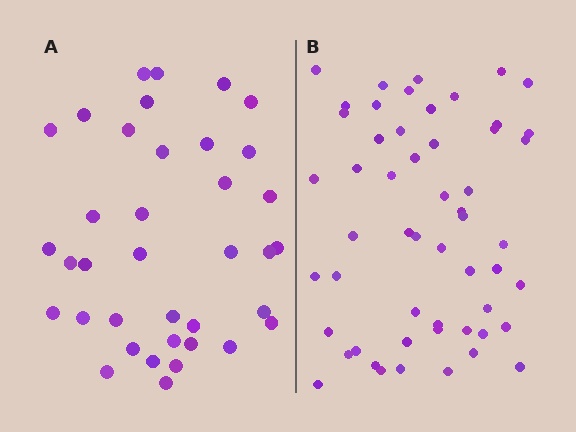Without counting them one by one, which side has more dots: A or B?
Region B (the right region) has more dots.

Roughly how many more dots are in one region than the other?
Region B has approximately 15 more dots than region A.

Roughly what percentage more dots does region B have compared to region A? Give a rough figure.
About 45% more.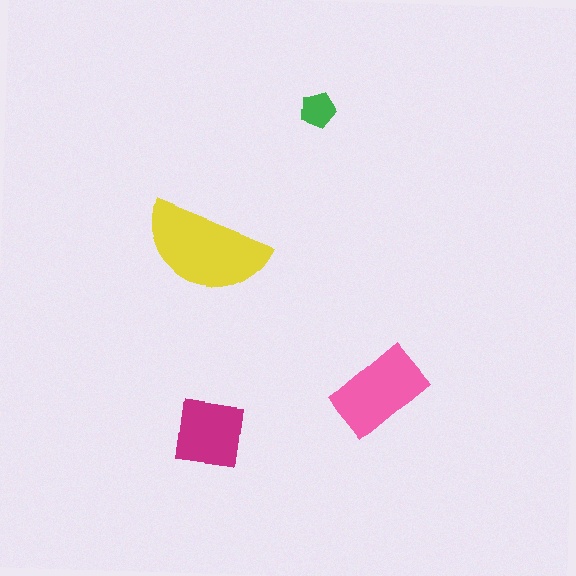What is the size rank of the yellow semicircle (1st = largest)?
1st.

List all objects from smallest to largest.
The green pentagon, the magenta square, the pink rectangle, the yellow semicircle.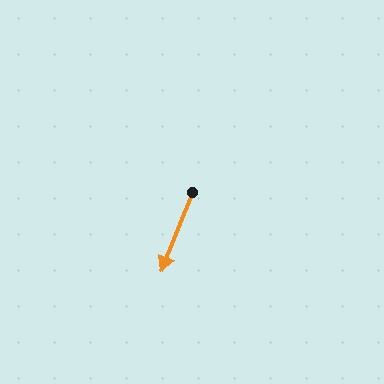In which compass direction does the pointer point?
South.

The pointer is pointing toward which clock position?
Roughly 7 o'clock.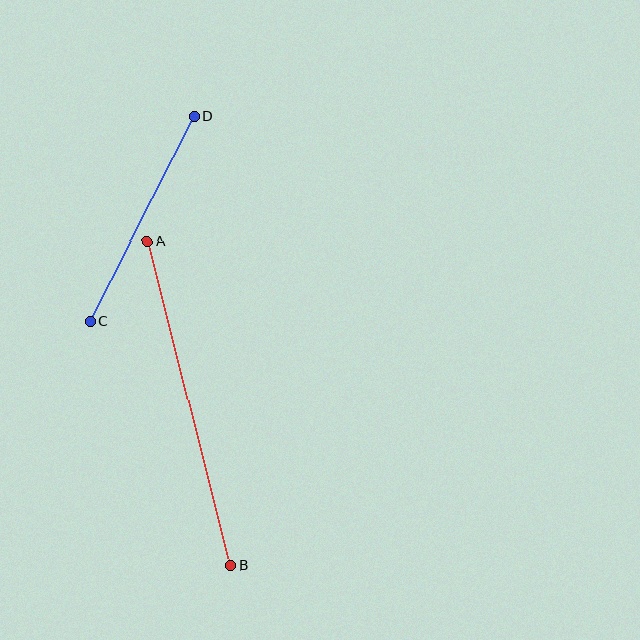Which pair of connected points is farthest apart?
Points A and B are farthest apart.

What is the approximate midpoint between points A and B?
The midpoint is at approximately (189, 403) pixels.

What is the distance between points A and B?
The distance is approximately 335 pixels.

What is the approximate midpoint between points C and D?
The midpoint is at approximately (142, 219) pixels.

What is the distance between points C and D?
The distance is approximately 230 pixels.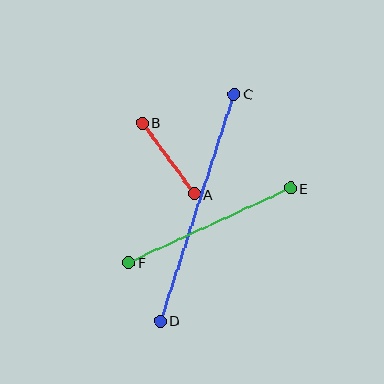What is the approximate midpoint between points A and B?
The midpoint is at approximately (168, 158) pixels.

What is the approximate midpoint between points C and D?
The midpoint is at approximately (197, 207) pixels.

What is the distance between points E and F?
The distance is approximately 178 pixels.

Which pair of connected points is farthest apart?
Points C and D are farthest apart.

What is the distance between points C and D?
The distance is approximately 238 pixels.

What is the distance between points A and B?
The distance is approximately 88 pixels.